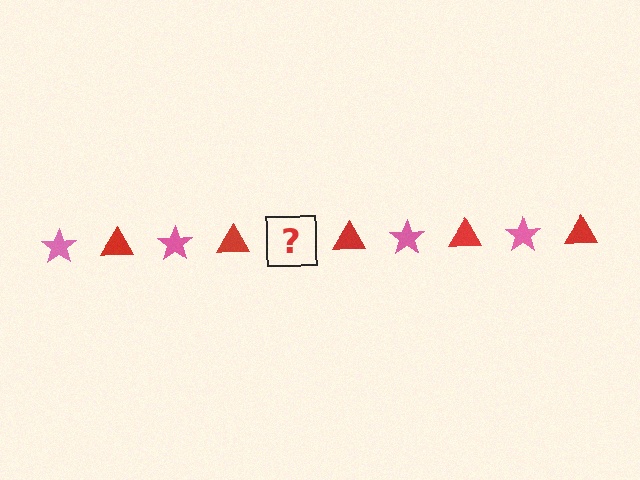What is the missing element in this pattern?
The missing element is a pink star.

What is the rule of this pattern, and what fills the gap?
The rule is that the pattern alternates between pink star and red triangle. The gap should be filled with a pink star.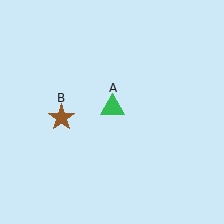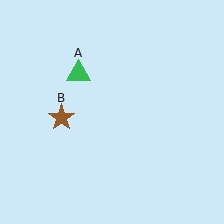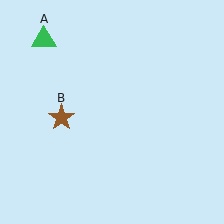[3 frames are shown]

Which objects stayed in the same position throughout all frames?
Brown star (object B) remained stationary.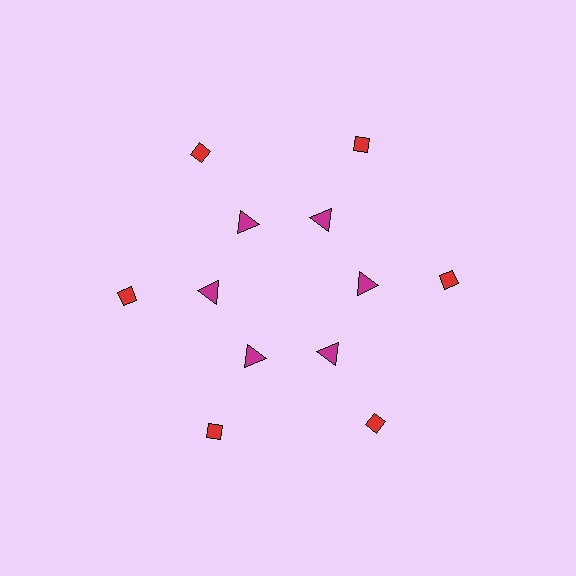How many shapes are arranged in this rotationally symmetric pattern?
There are 12 shapes, arranged in 6 groups of 2.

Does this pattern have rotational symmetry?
Yes, this pattern has 6-fold rotational symmetry. It looks the same after rotating 60 degrees around the center.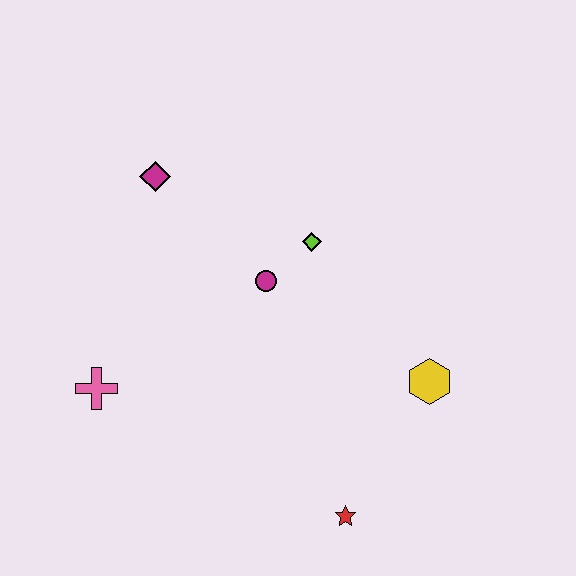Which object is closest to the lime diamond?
The magenta circle is closest to the lime diamond.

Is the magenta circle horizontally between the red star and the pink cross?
Yes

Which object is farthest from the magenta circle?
The red star is farthest from the magenta circle.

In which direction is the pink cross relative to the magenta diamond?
The pink cross is below the magenta diamond.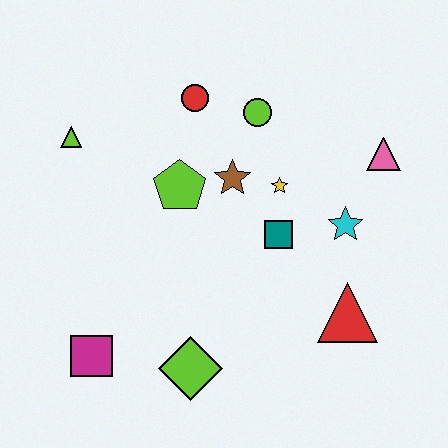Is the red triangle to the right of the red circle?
Yes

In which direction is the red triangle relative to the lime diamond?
The red triangle is to the right of the lime diamond.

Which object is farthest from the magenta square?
The pink triangle is farthest from the magenta square.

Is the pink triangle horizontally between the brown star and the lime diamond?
No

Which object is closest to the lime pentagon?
The brown star is closest to the lime pentagon.